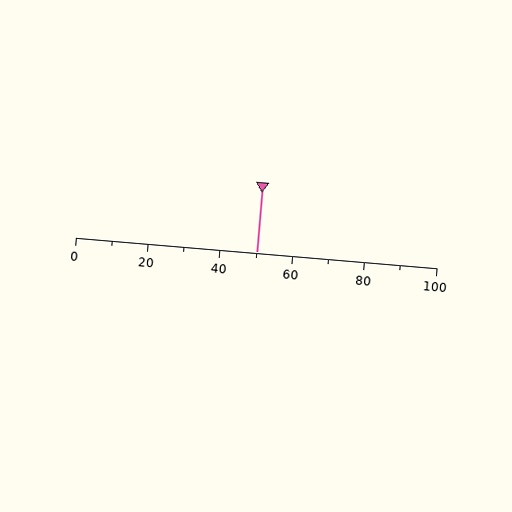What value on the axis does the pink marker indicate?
The marker indicates approximately 50.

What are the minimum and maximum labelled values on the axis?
The axis runs from 0 to 100.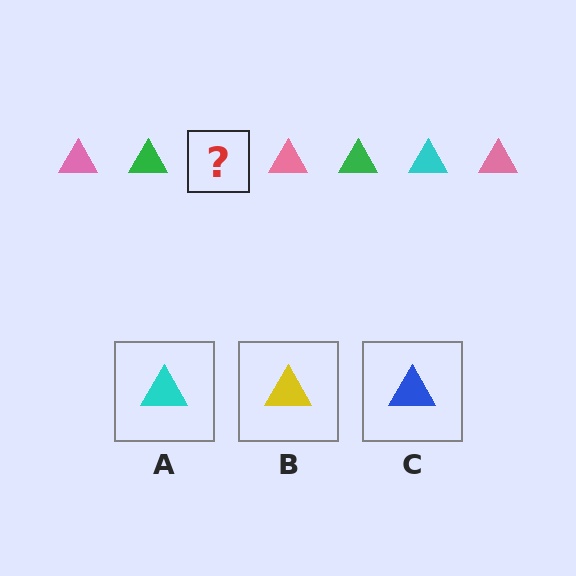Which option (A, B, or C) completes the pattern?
A.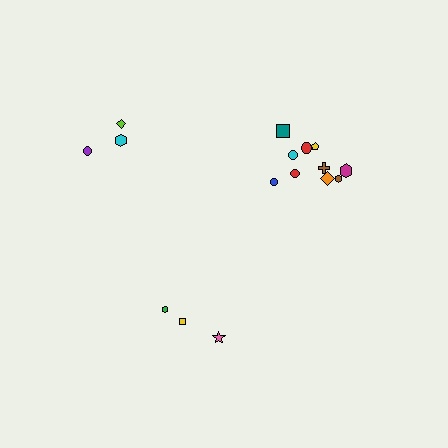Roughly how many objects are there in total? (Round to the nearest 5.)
Roughly 15 objects in total.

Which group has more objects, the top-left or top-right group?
The top-right group.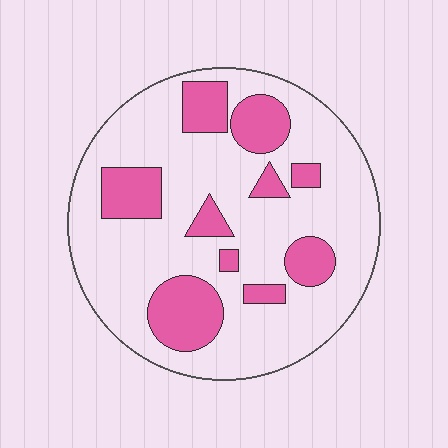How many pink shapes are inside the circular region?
10.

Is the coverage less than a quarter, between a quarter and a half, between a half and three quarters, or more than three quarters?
Less than a quarter.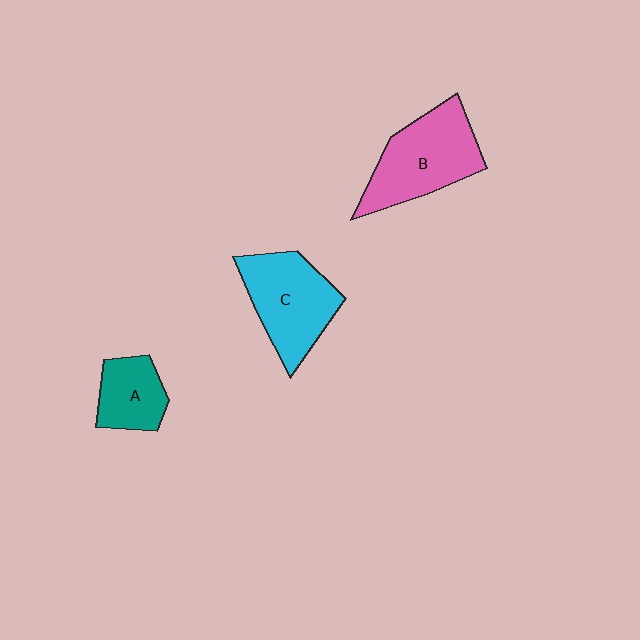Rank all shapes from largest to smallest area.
From largest to smallest: B (pink), C (cyan), A (teal).